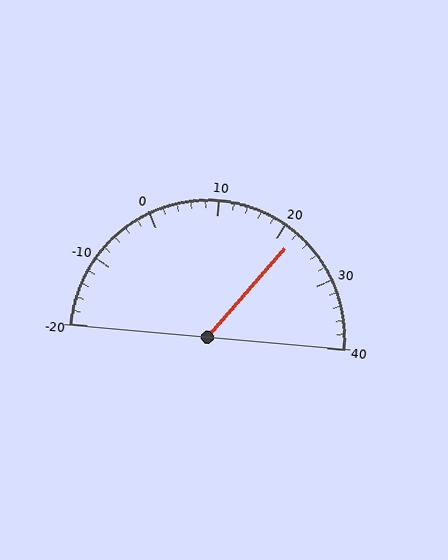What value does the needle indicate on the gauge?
The needle indicates approximately 22.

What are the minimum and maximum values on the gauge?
The gauge ranges from -20 to 40.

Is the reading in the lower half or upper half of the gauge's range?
The reading is in the upper half of the range (-20 to 40).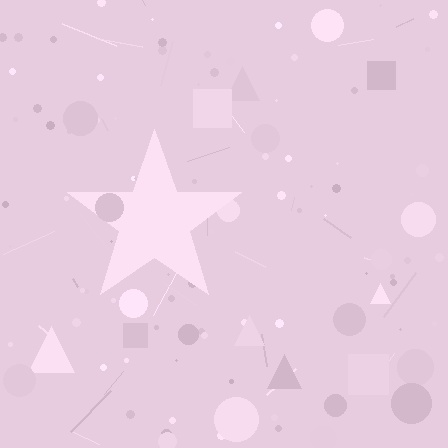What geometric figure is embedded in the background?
A star is embedded in the background.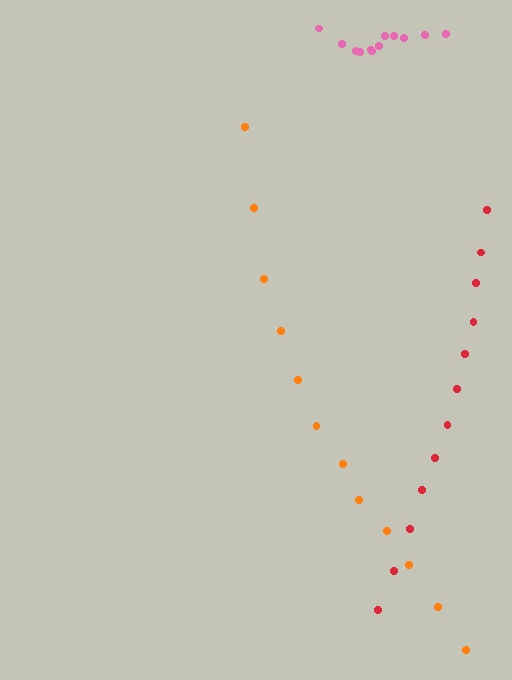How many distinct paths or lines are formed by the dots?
There are 3 distinct paths.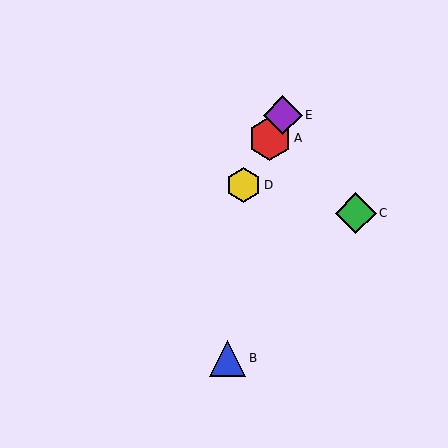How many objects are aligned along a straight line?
3 objects (A, D, E) are aligned along a straight line.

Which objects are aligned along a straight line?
Objects A, D, E are aligned along a straight line.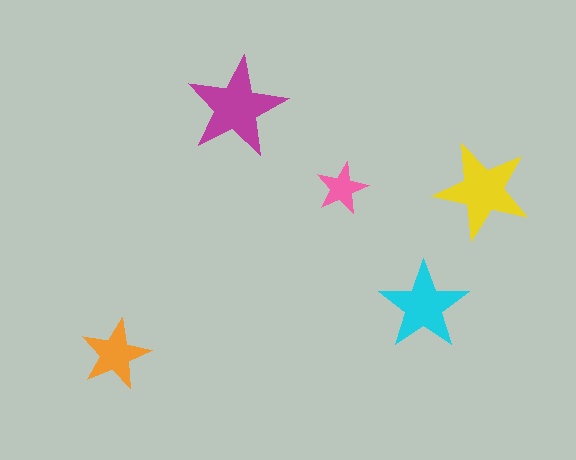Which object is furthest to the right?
The yellow star is rightmost.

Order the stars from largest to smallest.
the magenta one, the yellow one, the cyan one, the orange one, the pink one.